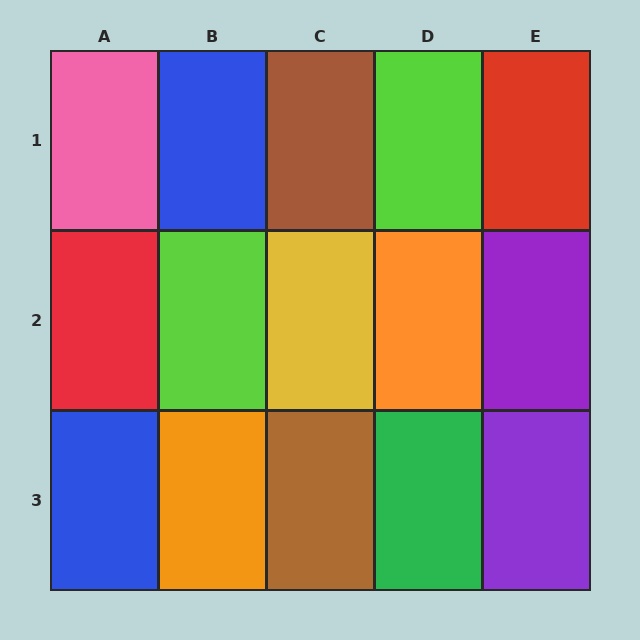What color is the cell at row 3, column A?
Blue.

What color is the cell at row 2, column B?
Lime.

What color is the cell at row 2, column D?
Orange.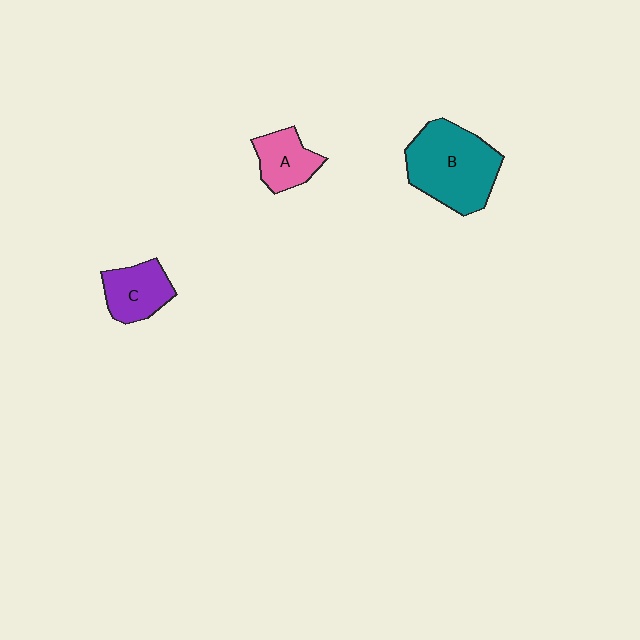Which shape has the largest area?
Shape B (teal).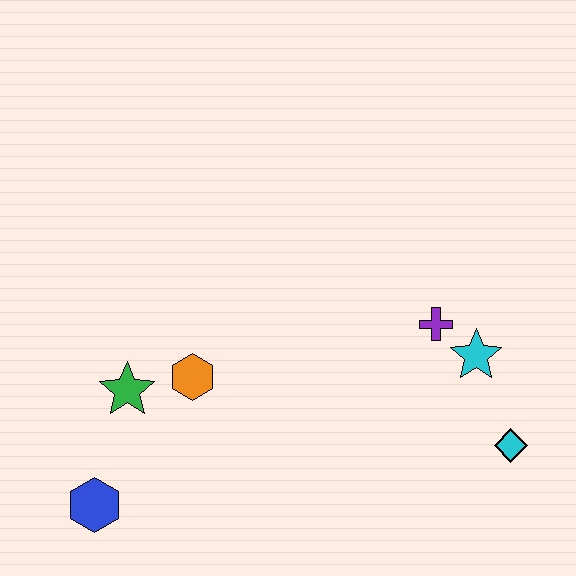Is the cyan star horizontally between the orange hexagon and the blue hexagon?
No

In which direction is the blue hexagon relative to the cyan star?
The blue hexagon is to the left of the cyan star.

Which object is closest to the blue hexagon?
The green star is closest to the blue hexagon.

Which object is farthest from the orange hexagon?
The cyan diamond is farthest from the orange hexagon.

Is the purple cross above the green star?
Yes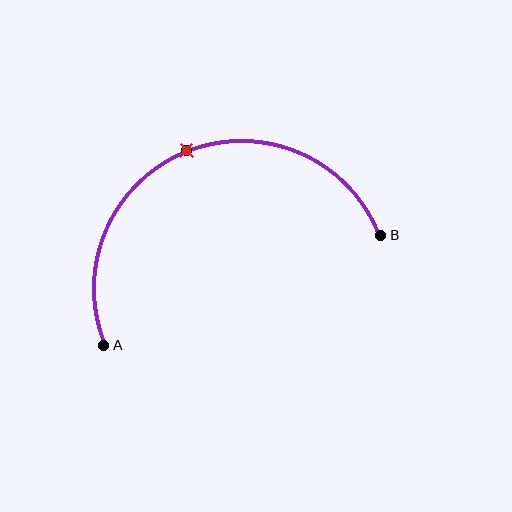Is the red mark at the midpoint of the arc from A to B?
Yes. The red mark lies on the arc at equal arc-length from both A and B — it is the arc midpoint.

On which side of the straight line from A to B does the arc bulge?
The arc bulges above the straight line connecting A and B.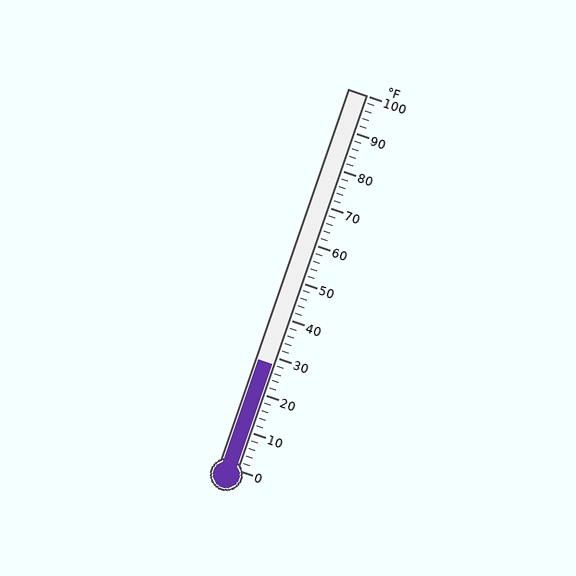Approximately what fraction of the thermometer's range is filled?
The thermometer is filled to approximately 30% of its range.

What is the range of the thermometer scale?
The thermometer scale ranges from 0°F to 100°F.